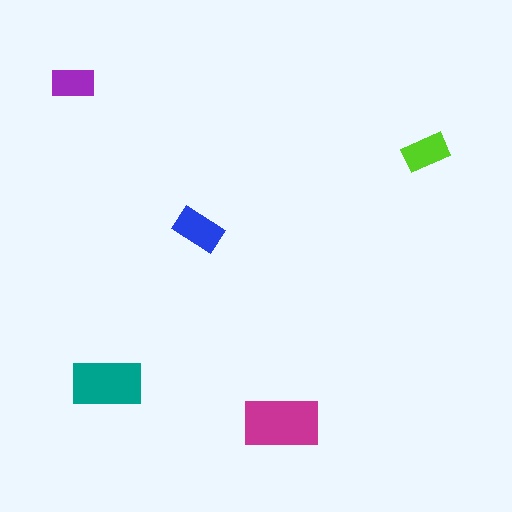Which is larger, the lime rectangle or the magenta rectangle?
The magenta one.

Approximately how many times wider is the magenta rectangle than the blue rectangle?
About 1.5 times wider.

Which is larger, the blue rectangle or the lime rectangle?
The blue one.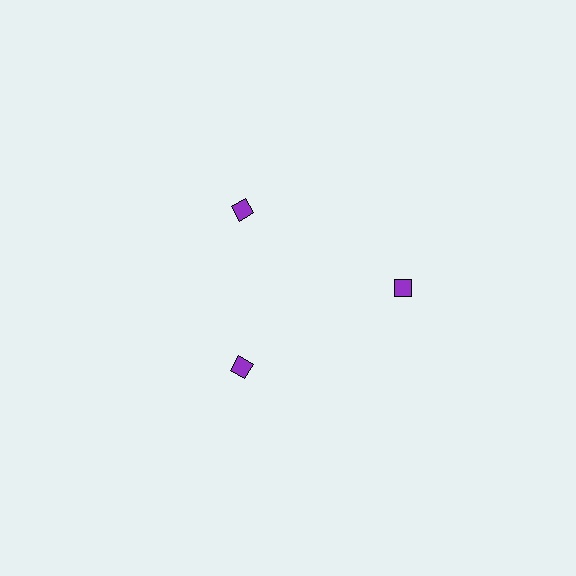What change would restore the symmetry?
The symmetry would be restored by moving it inward, back onto the ring so that all 3 diamonds sit at equal angles and equal distance from the center.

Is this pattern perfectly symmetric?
No. The 3 purple diamonds are arranged in a ring, but one element near the 3 o'clock position is pushed outward from the center, breaking the 3-fold rotational symmetry.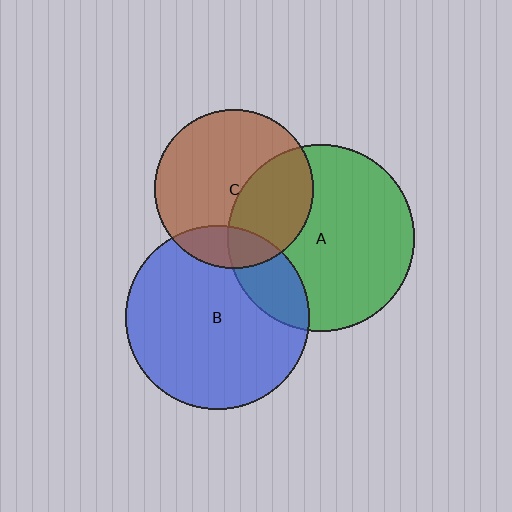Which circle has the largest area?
Circle A (green).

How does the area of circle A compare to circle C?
Approximately 1.4 times.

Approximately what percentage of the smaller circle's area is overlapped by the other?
Approximately 20%.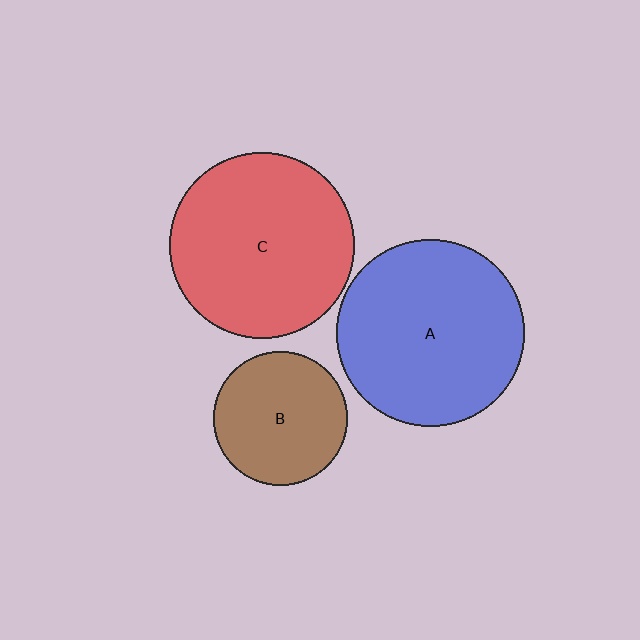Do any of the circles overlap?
No, none of the circles overlap.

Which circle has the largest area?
Circle A (blue).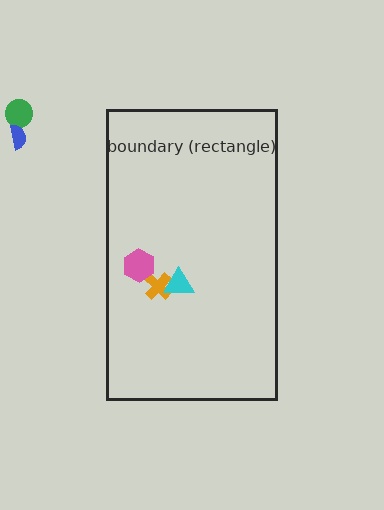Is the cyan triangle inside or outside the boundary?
Inside.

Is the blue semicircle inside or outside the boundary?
Outside.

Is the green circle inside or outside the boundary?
Outside.